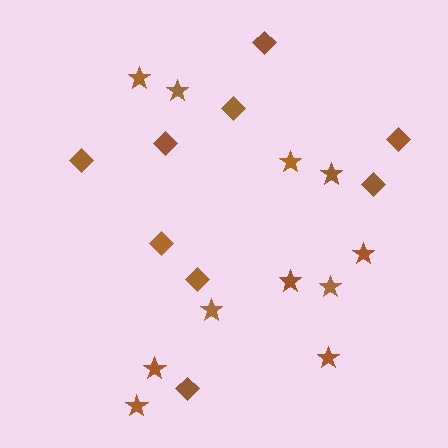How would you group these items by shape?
There are 2 groups: one group of stars (11) and one group of diamonds (9).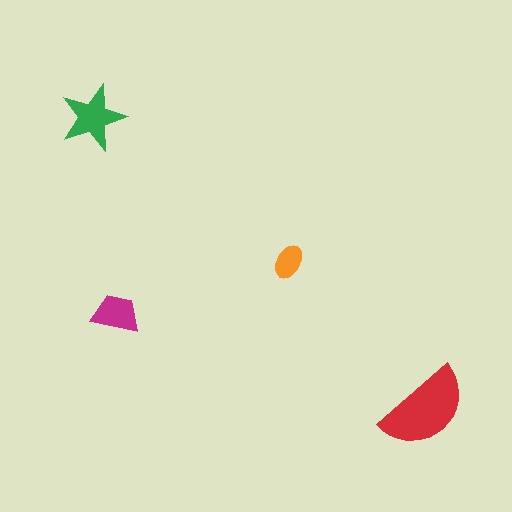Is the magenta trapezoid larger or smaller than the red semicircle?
Smaller.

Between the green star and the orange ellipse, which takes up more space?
The green star.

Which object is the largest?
The red semicircle.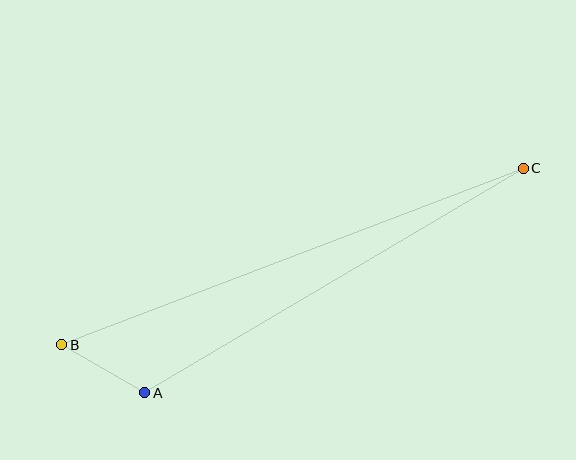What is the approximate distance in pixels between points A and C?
The distance between A and C is approximately 440 pixels.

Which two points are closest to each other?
Points A and B are closest to each other.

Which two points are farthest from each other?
Points B and C are farthest from each other.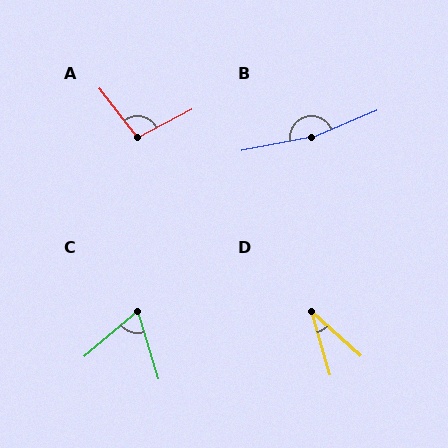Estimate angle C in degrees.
Approximately 66 degrees.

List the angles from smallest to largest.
D (32°), C (66°), A (100°), B (168°).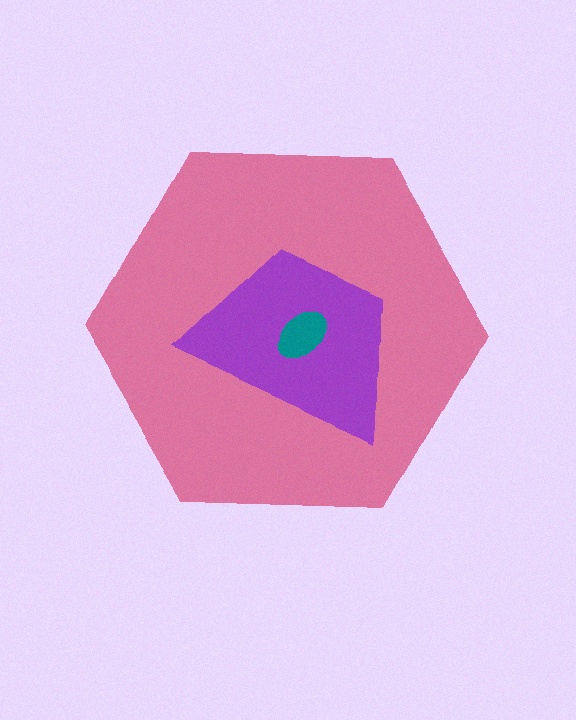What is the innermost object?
The teal ellipse.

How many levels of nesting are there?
3.